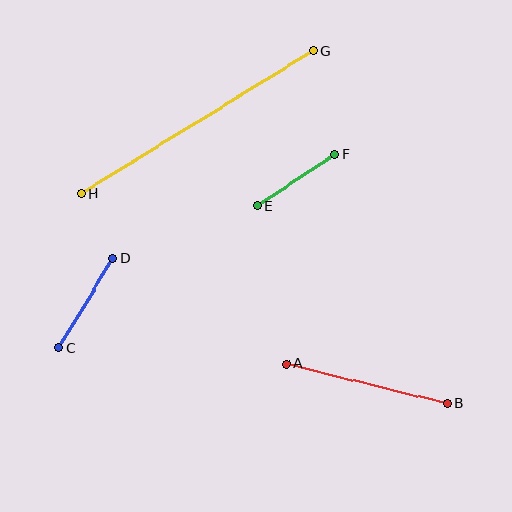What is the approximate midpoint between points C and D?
The midpoint is at approximately (86, 303) pixels.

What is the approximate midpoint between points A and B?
The midpoint is at approximately (367, 383) pixels.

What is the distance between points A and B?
The distance is approximately 166 pixels.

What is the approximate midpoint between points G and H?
The midpoint is at approximately (197, 122) pixels.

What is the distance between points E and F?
The distance is approximately 93 pixels.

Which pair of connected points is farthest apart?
Points G and H are farthest apart.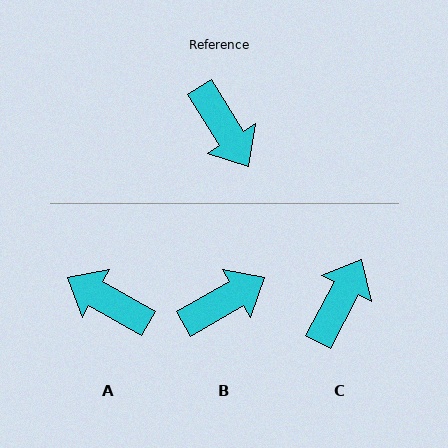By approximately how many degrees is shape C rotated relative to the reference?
Approximately 121 degrees counter-clockwise.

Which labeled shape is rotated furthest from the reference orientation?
A, about 151 degrees away.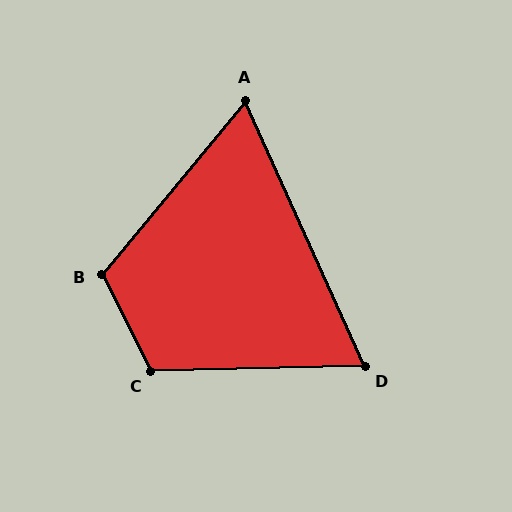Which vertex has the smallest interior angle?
A, at approximately 64 degrees.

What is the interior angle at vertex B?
Approximately 113 degrees (obtuse).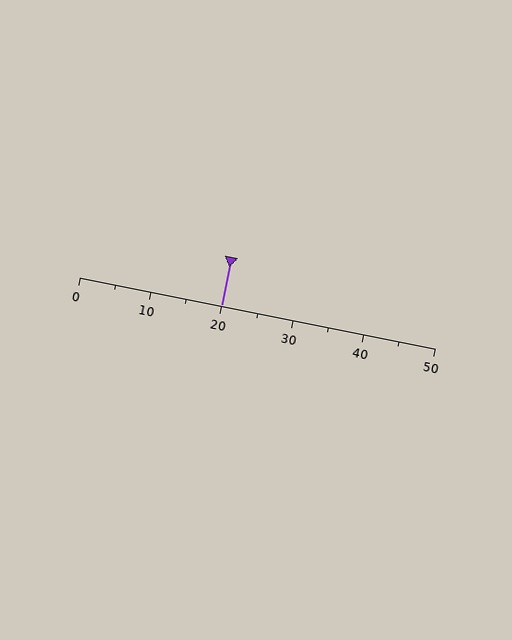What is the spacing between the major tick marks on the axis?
The major ticks are spaced 10 apart.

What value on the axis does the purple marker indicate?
The marker indicates approximately 20.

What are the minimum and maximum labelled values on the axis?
The axis runs from 0 to 50.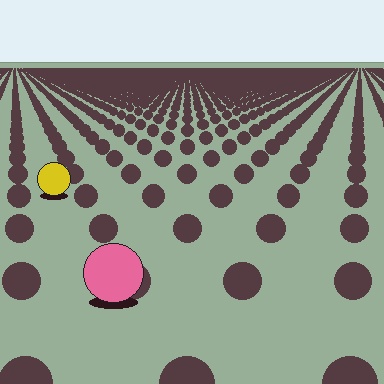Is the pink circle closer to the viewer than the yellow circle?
Yes. The pink circle is closer — you can tell from the texture gradient: the ground texture is coarser near it.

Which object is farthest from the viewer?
The yellow circle is farthest from the viewer. It appears smaller and the ground texture around it is denser.